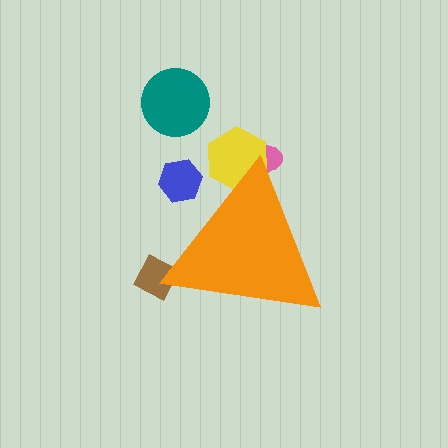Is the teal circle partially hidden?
No, the teal circle is fully visible.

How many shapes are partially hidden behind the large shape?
4 shapes are partially hidden.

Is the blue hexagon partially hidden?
Yes, the blue hexagon is partially hidden behind the orange triangle.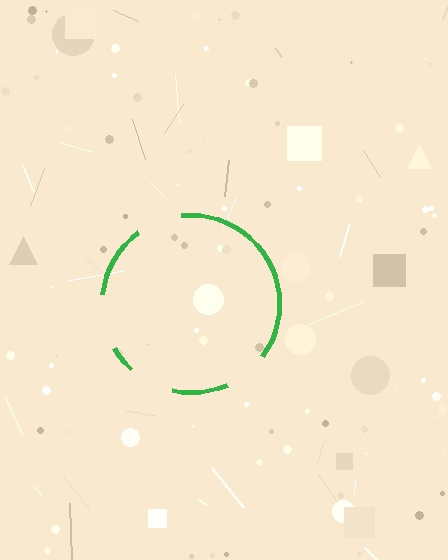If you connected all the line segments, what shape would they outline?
They would outline a circle.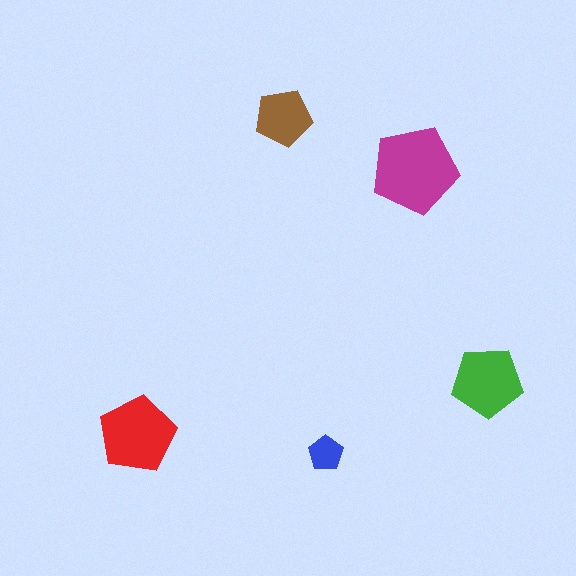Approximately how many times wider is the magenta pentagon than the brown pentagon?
About 1.5 times wider.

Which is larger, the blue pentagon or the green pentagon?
The green one.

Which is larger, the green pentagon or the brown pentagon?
The green one.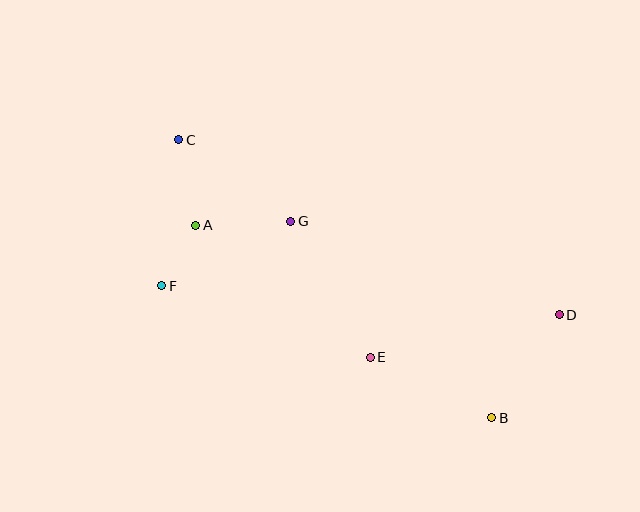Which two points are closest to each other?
Points A and F are closest to each other.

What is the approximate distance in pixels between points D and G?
The distance between D and G is approximately 284 pixels.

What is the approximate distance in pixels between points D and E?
The distance between D and E is approximately 194 pixels.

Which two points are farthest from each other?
Points C and D are farthest from each other.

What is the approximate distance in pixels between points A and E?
The distance between A and E is approximately 219 pixels.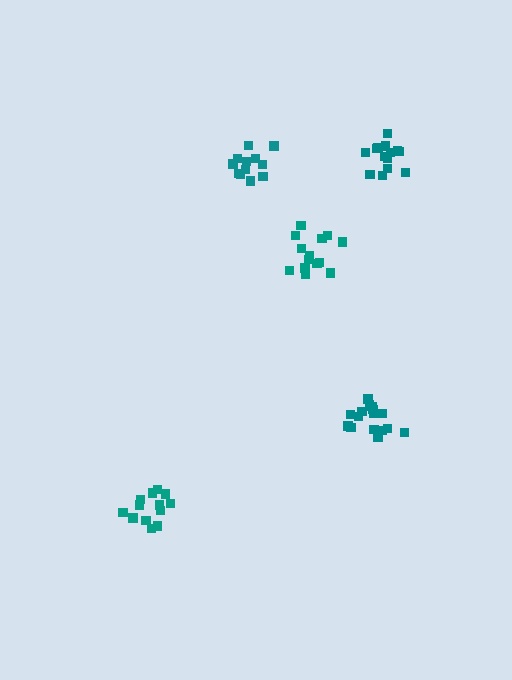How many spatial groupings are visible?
There are 5 spatial groupings.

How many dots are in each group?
Group 1: 15 dots, Group 2: 13 dots, Group 3: 16 dots, Group 4: 12 dots, Group 5: 15 dots (71 total).